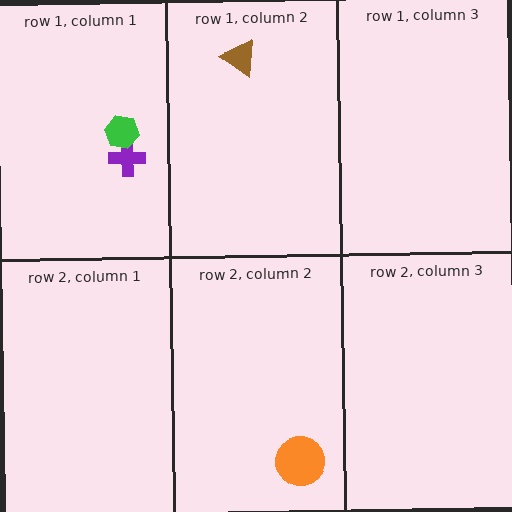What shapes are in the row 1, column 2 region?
The brown triangle.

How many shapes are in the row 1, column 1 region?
2.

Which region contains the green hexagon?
The row 1, column 1 region.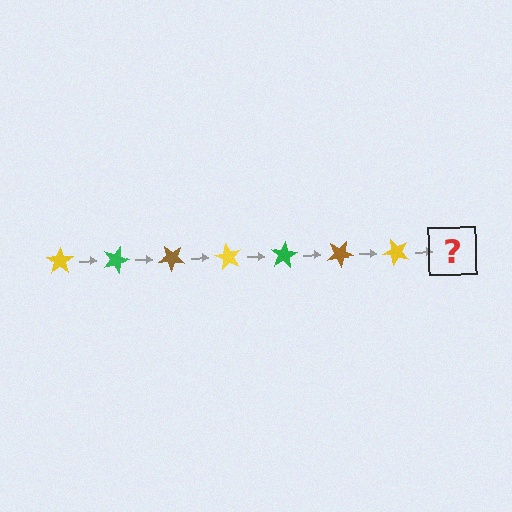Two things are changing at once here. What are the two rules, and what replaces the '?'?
The two rules are that it rotates 20 degrees each step and the color cycles through yellow, green, and brown. The '?' should be a green star, rotated 140 degrees from the start.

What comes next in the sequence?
The next element should be a green star, rotated 140 degrees from the start.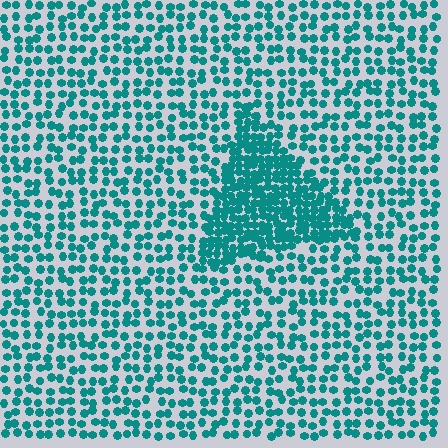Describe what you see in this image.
The image contains small teal elements arranged at two different densities. A triangle-shaped region is visible where the elements are more densely packed than the surrounding area.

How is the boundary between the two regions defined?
The boundary is defined by a change in element density (approximately 2.2x ratio). All elements are the same color, size, and shape.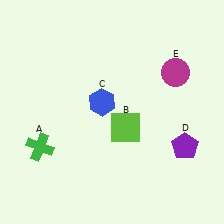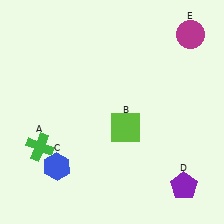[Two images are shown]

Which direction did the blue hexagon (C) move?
The blue hexagon (C) moved down.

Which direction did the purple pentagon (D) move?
The purple pentagon (D) moved down.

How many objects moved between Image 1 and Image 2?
3 objects moved between the two images.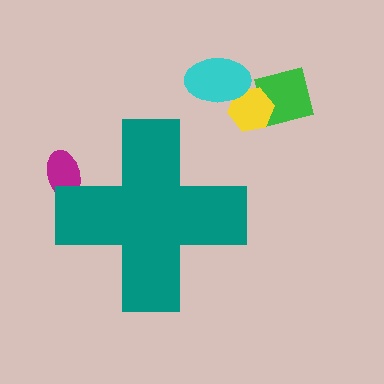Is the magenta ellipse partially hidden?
Yes, the magenta ellipse is partially hidden behind the teal cross.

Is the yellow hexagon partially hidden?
No, the yellow hexagon is fully visible.